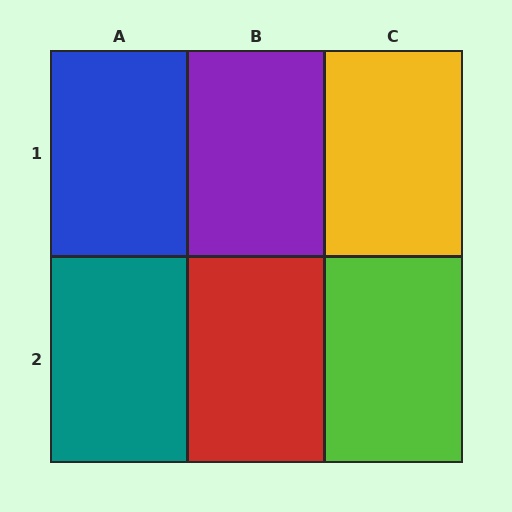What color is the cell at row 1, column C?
Yellow.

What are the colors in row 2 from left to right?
Teal, red, lime.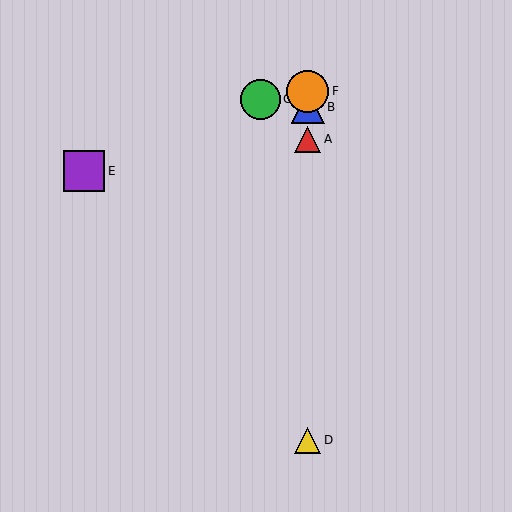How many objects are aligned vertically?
4 objects (A, B, D, F) are aligned vertically.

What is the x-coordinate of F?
Object F is at x≈308.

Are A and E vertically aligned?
No, A is at x≈308 and E is at x≈84.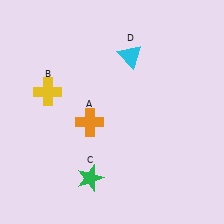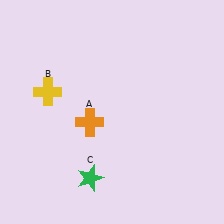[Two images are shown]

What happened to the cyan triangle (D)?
The cyan triangle (D) was removed in Image 2. It was in the top-right area of Image 1.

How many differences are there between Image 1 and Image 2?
There is 1 difference between the two images.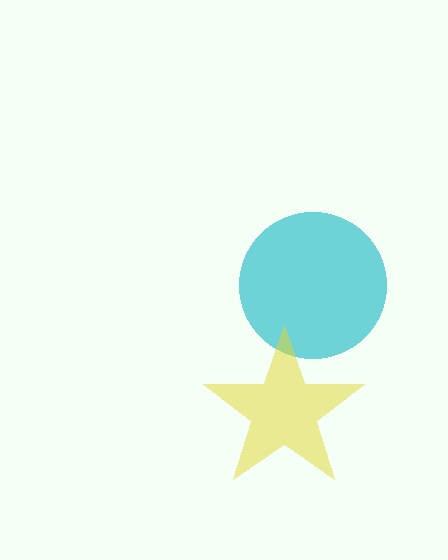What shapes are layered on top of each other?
The layered shapes are: a cyan circle, a yellow star.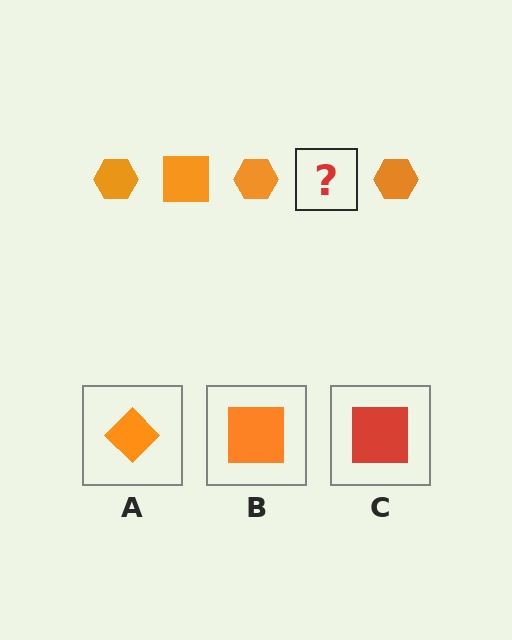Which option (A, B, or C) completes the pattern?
B.